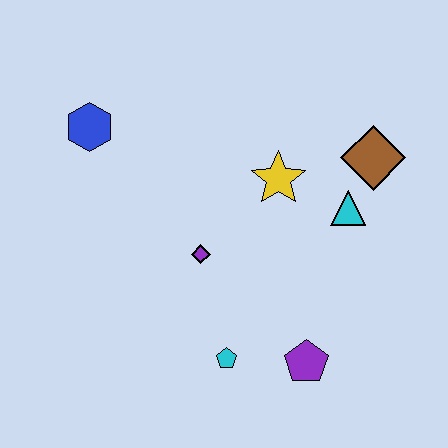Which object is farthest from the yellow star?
The blue hexagon is farthest from the yellow star.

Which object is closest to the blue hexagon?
The purple diamond is closest to the blue hexagon.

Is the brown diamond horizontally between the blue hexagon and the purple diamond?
No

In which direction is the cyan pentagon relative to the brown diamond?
The cyan pentagon is below the brown diamond.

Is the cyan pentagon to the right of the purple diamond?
Yes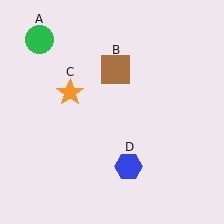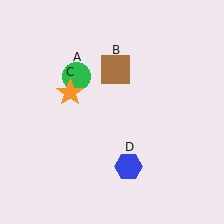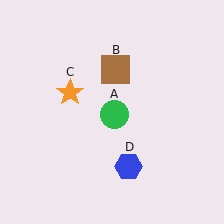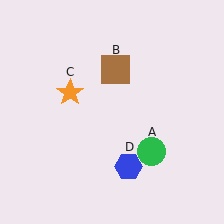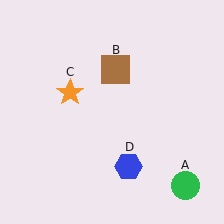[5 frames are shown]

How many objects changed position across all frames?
1 object changed position: green circle (object A).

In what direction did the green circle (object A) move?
The green circle (object A) moved down and to the right.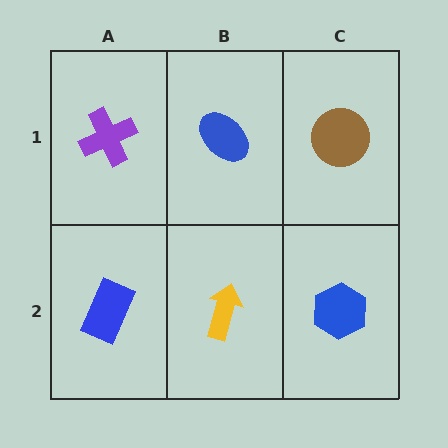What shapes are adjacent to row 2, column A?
A purple cross (row 1, column A), a yellow arrow (row 2, column B).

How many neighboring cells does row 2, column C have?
2.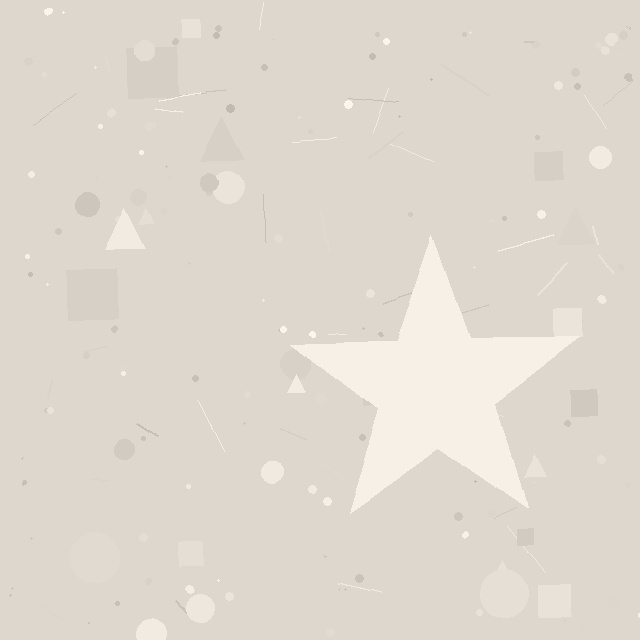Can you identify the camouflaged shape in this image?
The camouflaged shape is a star.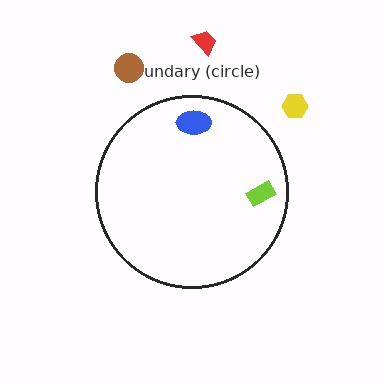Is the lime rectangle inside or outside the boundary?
Inside.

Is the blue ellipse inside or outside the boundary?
Inside.